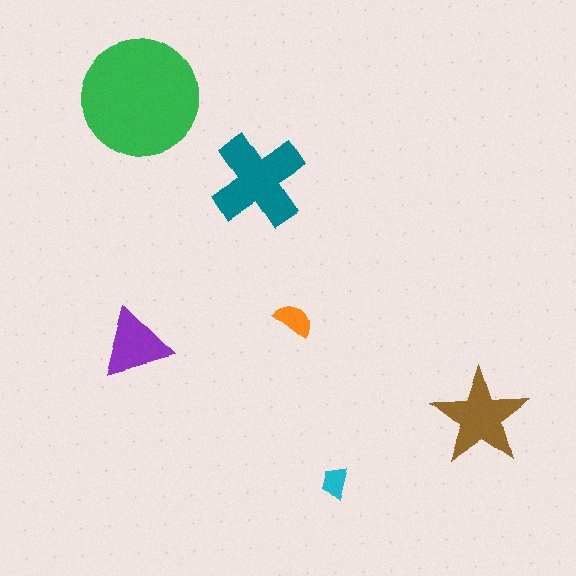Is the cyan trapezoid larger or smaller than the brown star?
Smaller.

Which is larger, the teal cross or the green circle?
The green circle.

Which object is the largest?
The green circle.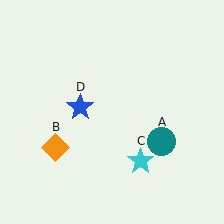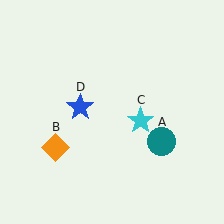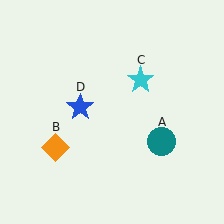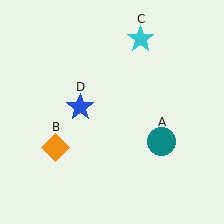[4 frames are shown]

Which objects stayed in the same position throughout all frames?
Teal circle (object A) and orange diamond (object B) and blue star (object D) remained stationary.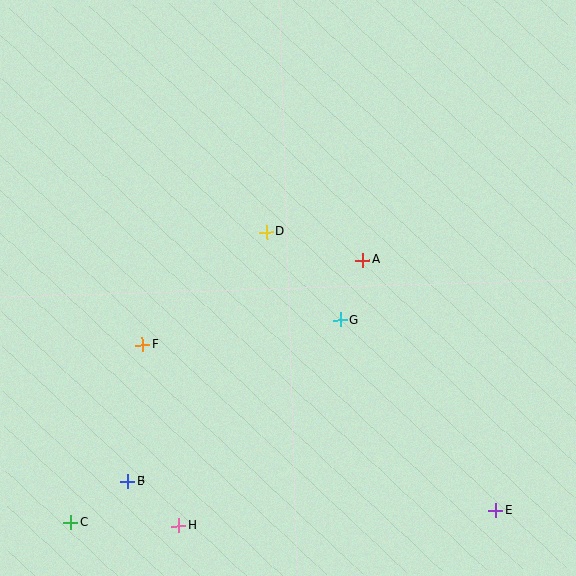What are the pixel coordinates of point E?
Point E is at (496, 511).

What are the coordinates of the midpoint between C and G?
The midpoint between C and G is at (205, 421).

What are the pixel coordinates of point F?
Point F is at (142, 345).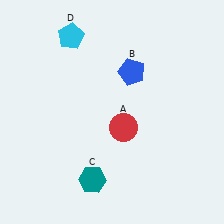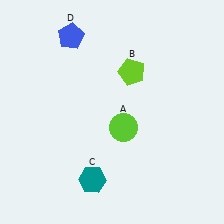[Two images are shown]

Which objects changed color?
A changed from red to lime. B changed from blue to lime. D changed from cyan to blue.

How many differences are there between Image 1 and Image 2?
There are 3 differences between the two images.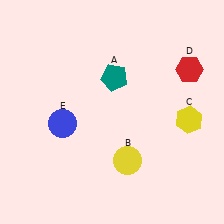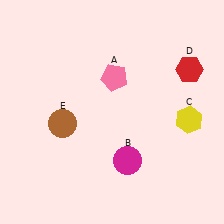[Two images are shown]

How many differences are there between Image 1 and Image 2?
There are 3 differences between the two images.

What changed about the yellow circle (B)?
In Image 1, B is yellow. In Image 2, it changed to magenta.